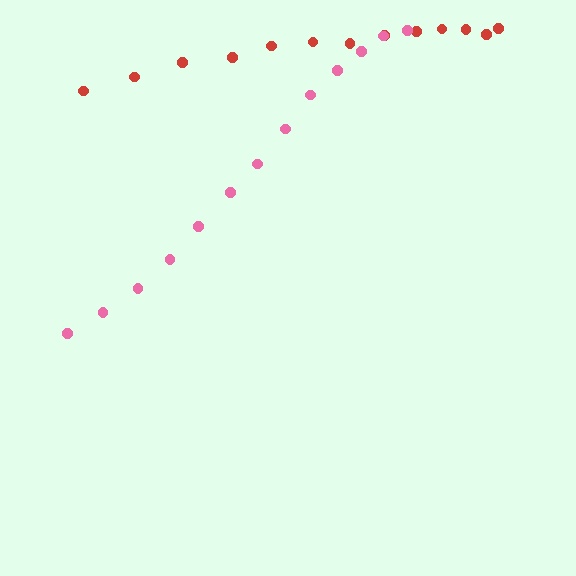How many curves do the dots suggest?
There are 2 distinct paths.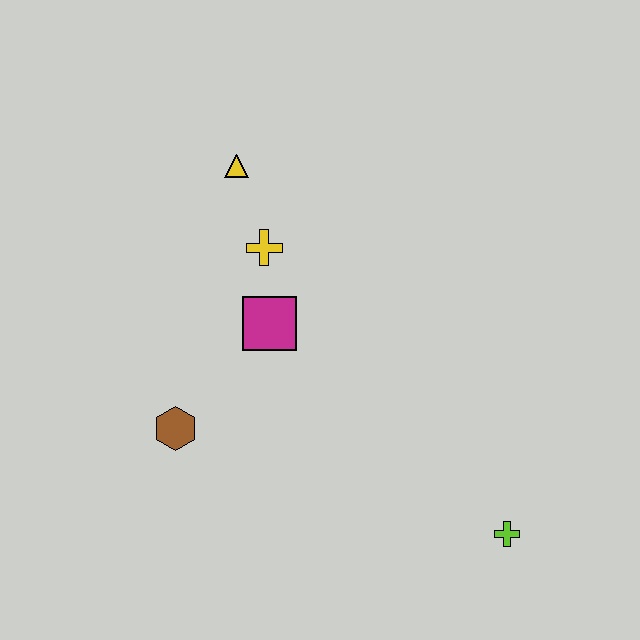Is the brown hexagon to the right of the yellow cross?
No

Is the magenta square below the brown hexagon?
No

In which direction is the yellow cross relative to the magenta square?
The yellow cross is above the magenta square.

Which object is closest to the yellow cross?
The magenta square is closest to the yellow cross.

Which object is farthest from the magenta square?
The lime cross is farthest from the magenta square.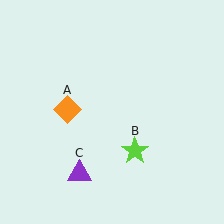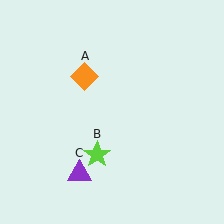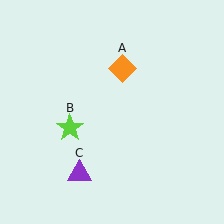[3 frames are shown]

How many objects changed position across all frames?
2 objects changed position: orange diamond (object A), lime star (object B).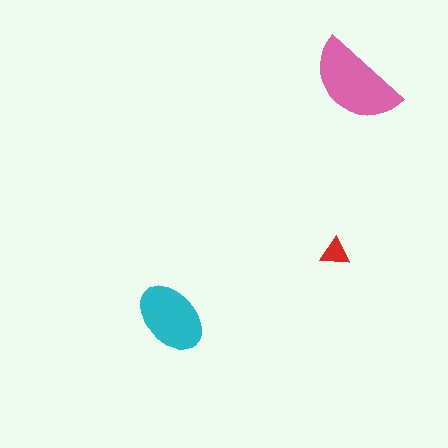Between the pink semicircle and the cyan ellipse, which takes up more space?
The pink semicircle.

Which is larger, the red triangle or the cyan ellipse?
The cyan ellipse.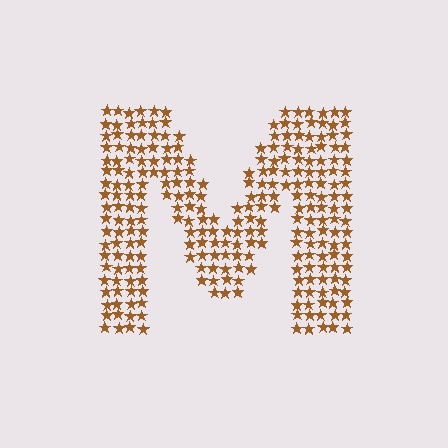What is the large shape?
The large shape is the letter M.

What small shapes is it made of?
It is made of small stars.